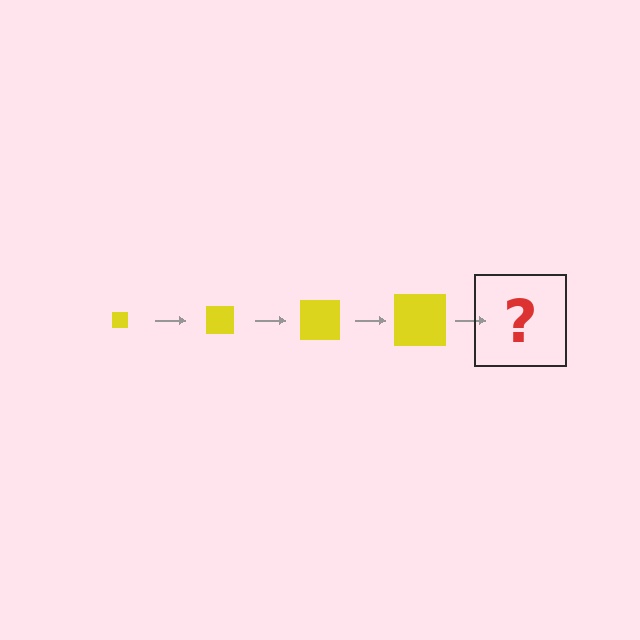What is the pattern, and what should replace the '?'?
The pattern is that the square gets progressively larger each step. The '?' should be a yellow square, larger than the previous one.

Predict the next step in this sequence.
The next step is a yellow square, larger than the previous one.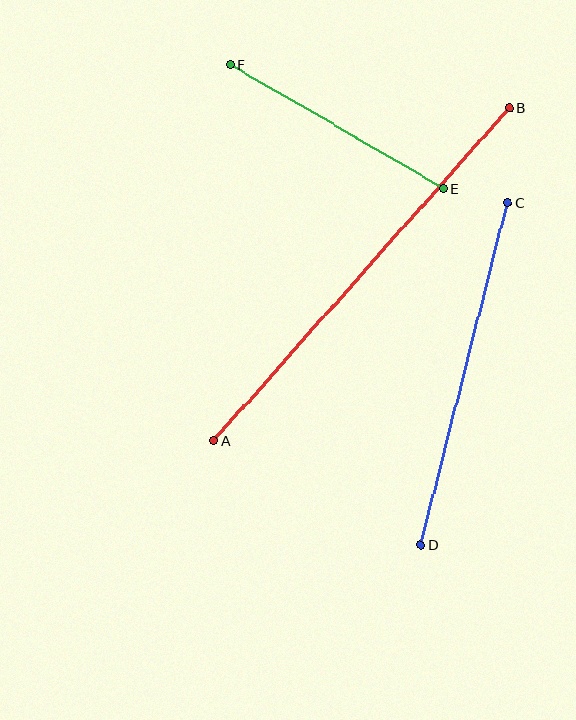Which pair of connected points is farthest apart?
Points A and B are farthest apart.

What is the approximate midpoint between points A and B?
The midpoint is at approximately (361, 274) pixels.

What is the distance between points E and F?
The distance is approximately 245 pixels.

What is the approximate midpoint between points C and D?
The midpoint is at approximately (464, 374) pixels.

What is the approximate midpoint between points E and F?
The midpoint is at approximately (337, 127) pixels.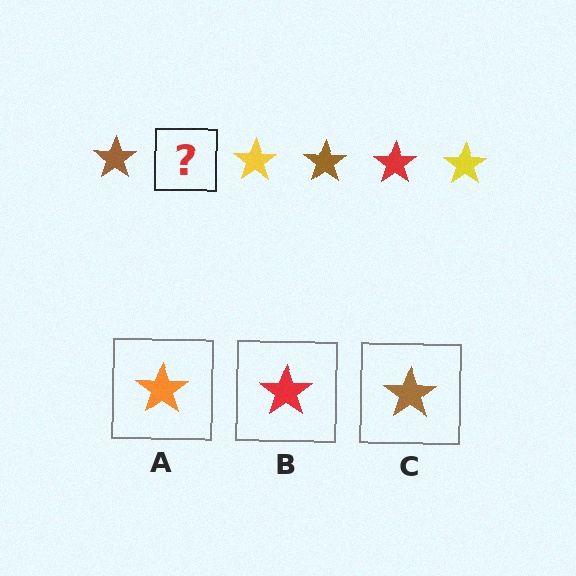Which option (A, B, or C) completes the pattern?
B.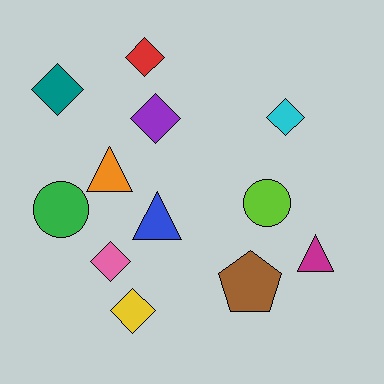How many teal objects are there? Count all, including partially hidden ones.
There is 1 teal object.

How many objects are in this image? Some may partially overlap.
There are 12 objects.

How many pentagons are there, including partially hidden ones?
There is 1 pentagon.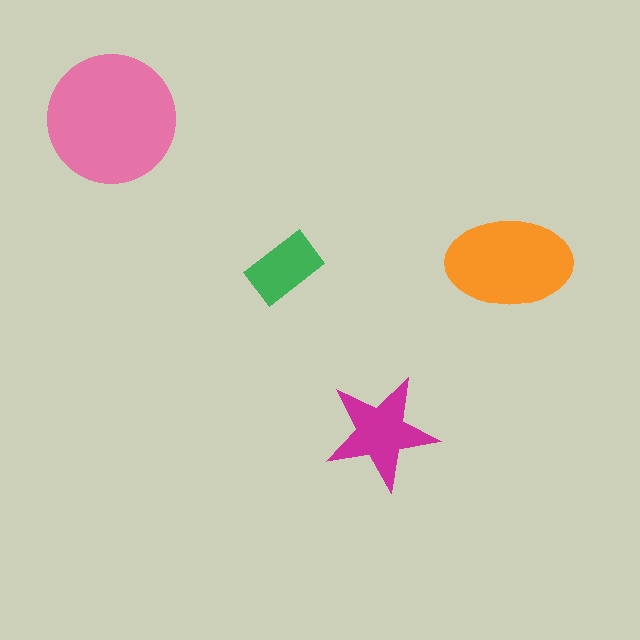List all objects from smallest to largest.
The green rectangle, the magenta star, the orange ellipse, the pink circle.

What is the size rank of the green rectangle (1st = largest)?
4th.